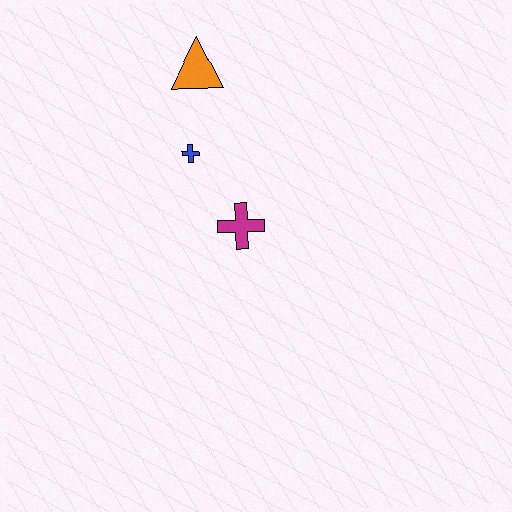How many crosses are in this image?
There are 2 crosses.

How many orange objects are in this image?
There is 1 orange object.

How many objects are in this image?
There are 3 objects.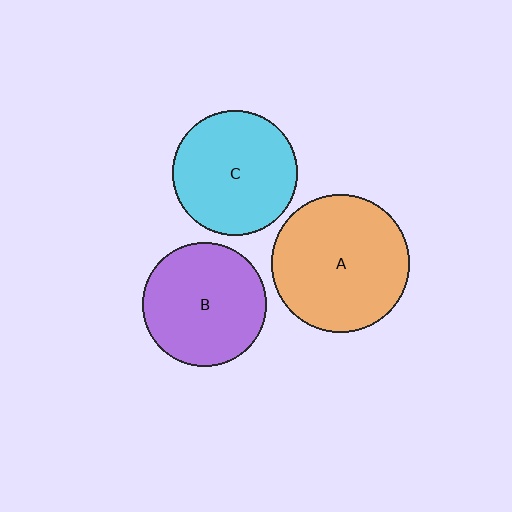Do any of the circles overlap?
No, none of the circles overlap.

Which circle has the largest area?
Circle A (orange).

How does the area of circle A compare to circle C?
Approximately 1.2 times.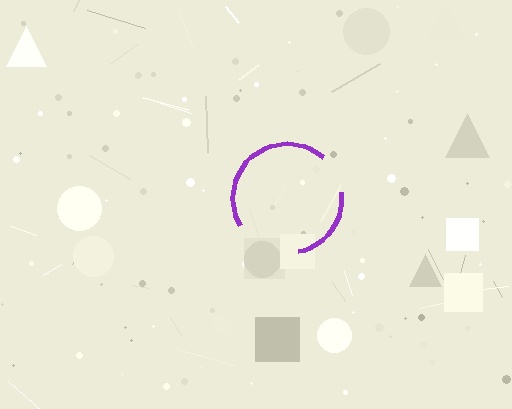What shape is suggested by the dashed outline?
The dashed outline suggests a circle.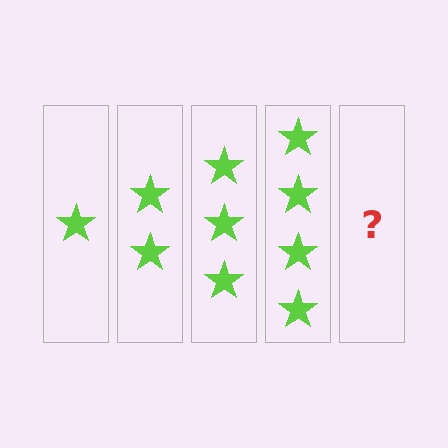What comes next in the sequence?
The next element should be 5 stars.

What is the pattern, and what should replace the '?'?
The pattern is that each step adds one more star. The '?' should be 5 stars.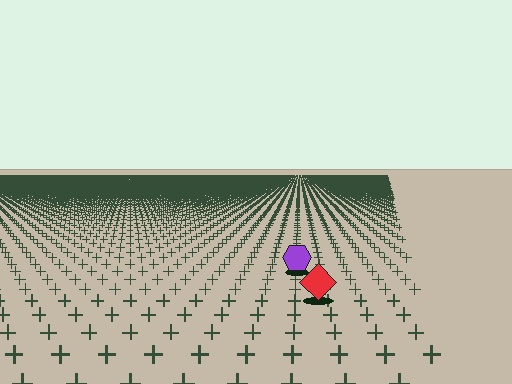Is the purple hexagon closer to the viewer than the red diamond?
No. The red diamond is closer — you can tell from the texture gradient: the ground texture is coarser near it.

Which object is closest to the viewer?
The red diamond is closest. The texture marks near it are larger and more spread out.